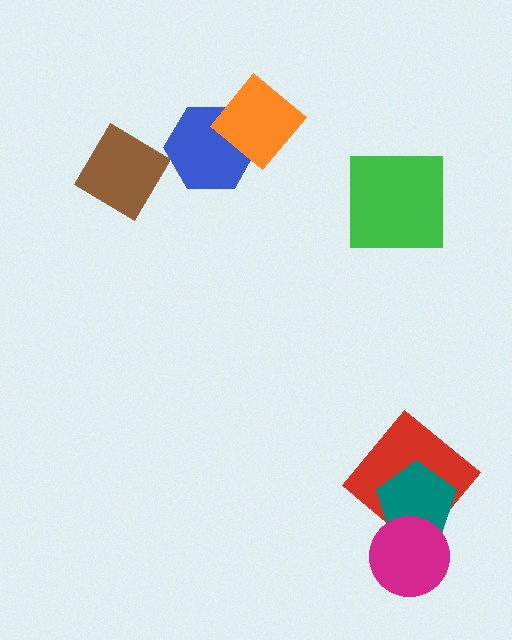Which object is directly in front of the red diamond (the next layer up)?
The teal pentagon is directly in front of the red diamond.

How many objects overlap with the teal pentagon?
2 objects overlap with the teal pentagon.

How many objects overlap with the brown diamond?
0 objects overlap with the brown diamond.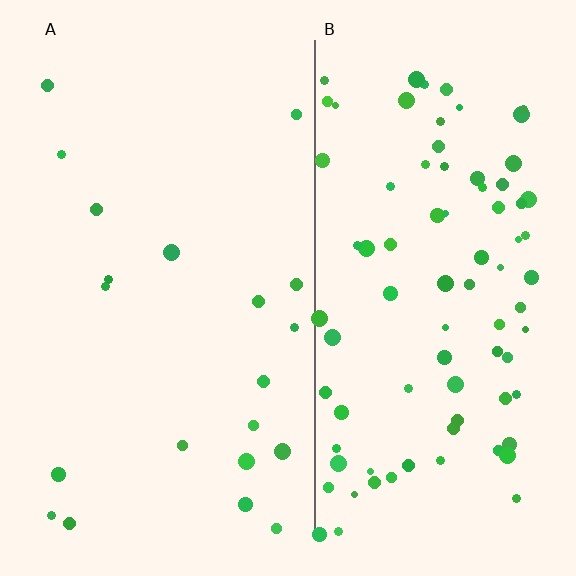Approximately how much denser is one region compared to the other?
Approximately 4.2× — region B over region A.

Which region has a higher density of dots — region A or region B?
B (the right).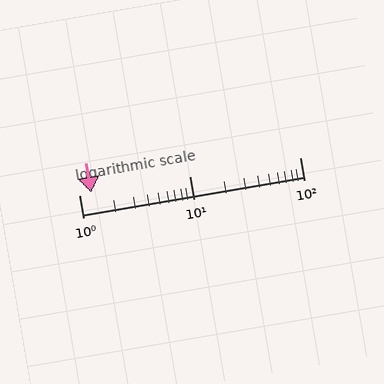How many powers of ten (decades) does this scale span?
The scale spans 2 decades, from 1 to 100.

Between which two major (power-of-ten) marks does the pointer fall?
The pointer is between 1 and 10.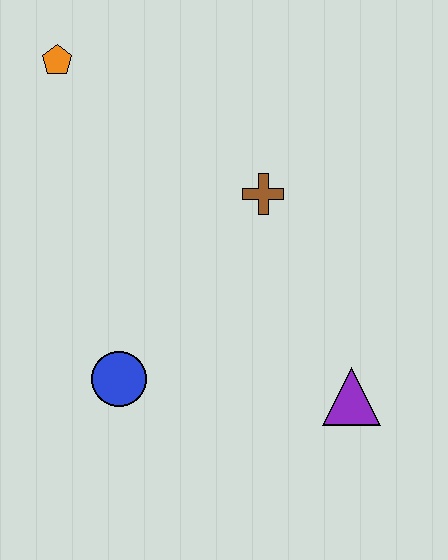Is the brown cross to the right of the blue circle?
Yes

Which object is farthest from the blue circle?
The orange pentagon is farthest from the blue circle.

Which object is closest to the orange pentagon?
The brown cross is closest to the orange pentagon.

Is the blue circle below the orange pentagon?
Yes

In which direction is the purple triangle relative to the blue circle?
The purple triangle is to the right of the blue circle.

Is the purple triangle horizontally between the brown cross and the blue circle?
No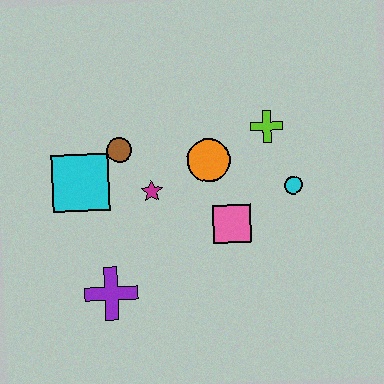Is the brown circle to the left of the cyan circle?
Yes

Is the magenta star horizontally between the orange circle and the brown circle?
Yes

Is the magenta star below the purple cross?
No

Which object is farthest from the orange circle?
The purple cross is farthest from the orange circle.